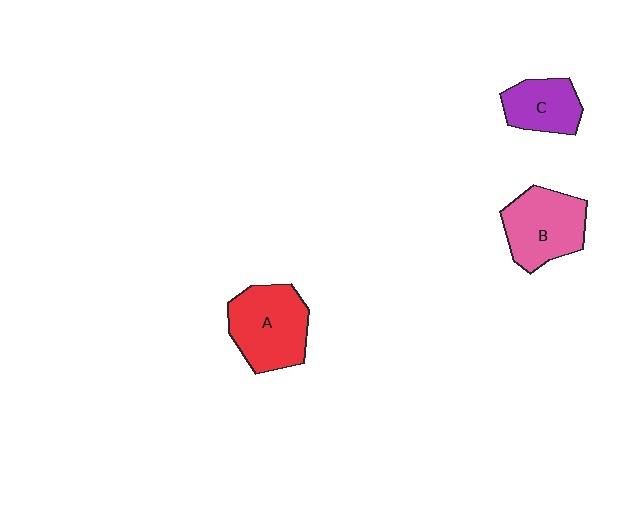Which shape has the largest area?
Shape A (red).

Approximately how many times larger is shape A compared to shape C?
Approximately 1.6 times.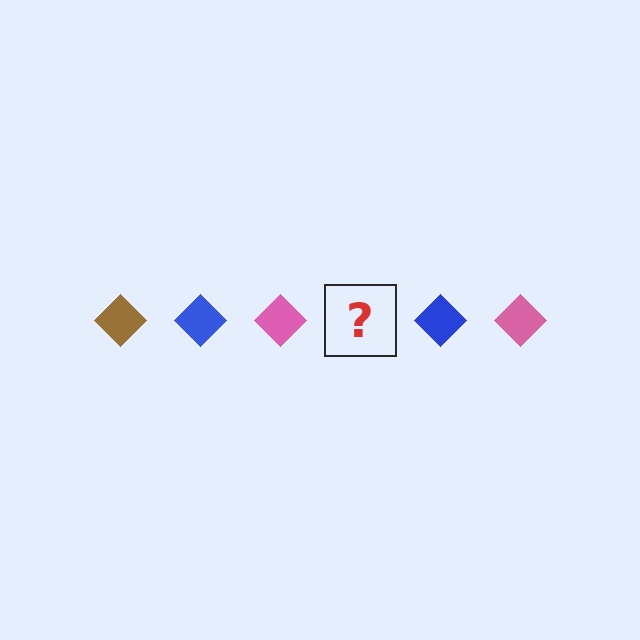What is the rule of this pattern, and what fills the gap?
The rule is that the pattern cycles through brown, blue, pink diamonds. The gap should be filled with a brown diamond.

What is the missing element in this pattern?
The missing element is a brown diamond.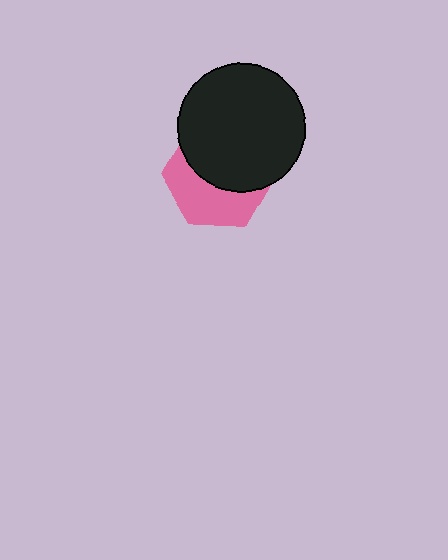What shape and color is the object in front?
The object in front is a black circle.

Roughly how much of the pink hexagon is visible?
A small part of it is visible (roughly 45%).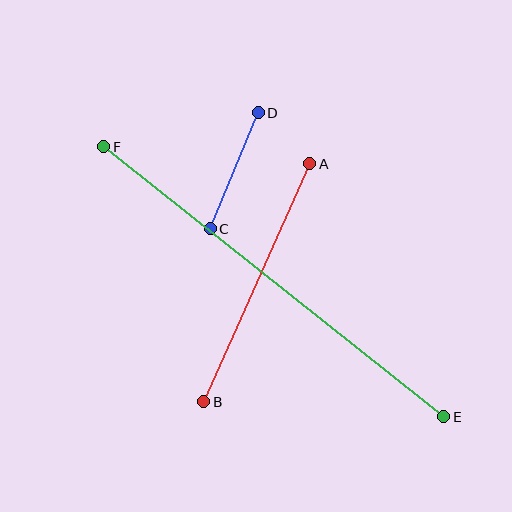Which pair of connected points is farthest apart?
Points E and F are farthest apart.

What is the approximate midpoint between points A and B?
The midpoint is at approximately (257, 283) pixels.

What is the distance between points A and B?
The distance is approximately 260 pixels.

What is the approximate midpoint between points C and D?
The midpoint is at approximately (234, 171) pixels.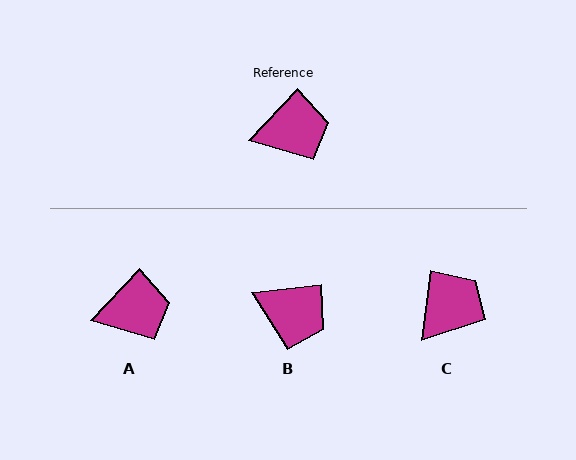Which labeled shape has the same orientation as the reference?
A.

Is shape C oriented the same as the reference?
No, it is off by about 36 degrees.